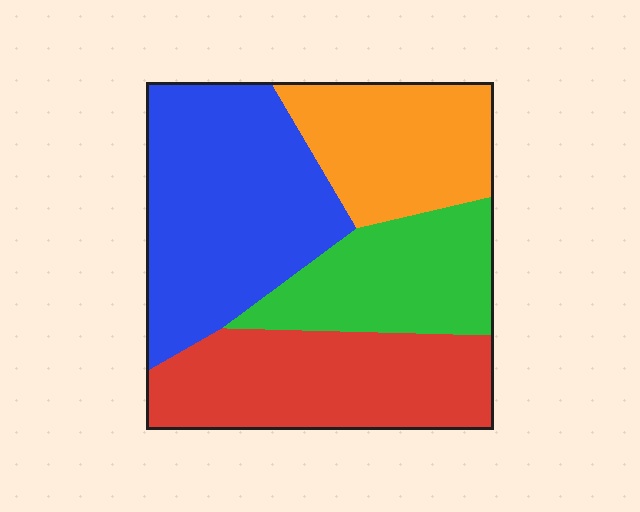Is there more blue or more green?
Blue.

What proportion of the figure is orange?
Orange takes up about one fifth (1/5) of the figure.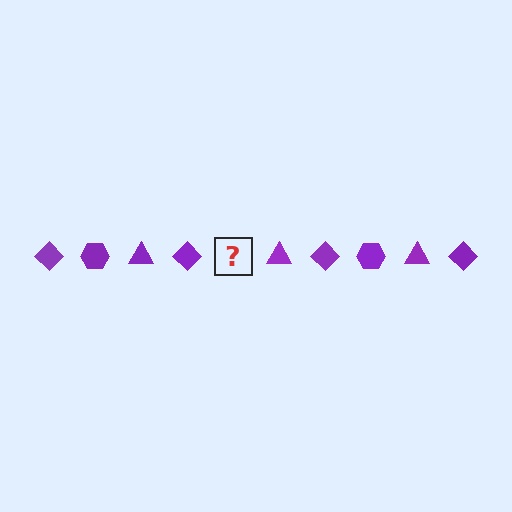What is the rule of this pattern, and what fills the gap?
The rule is that the pattern cycles through diamond, hexagon, triangle shapes in purple. The gap should be filled with a purple hexagon.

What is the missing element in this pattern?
The missing element is a purple hexagon.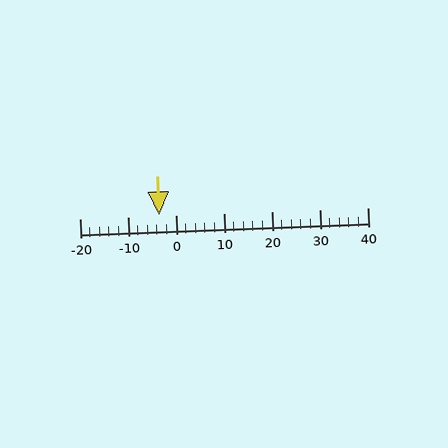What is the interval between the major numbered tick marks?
The major tick marks are spaced 10 units apart.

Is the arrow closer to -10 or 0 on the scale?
The arrow is closer to 0.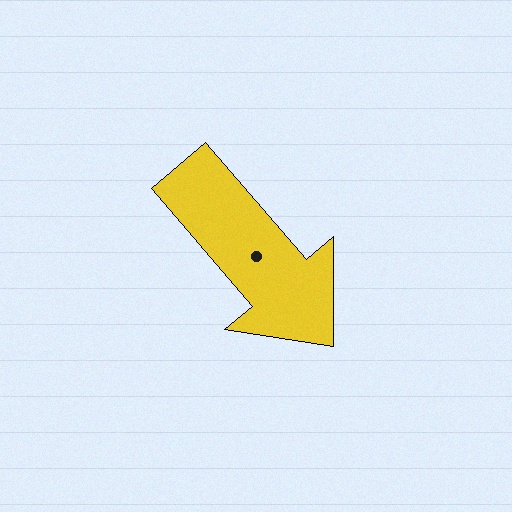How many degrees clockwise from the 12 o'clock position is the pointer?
Approximately 139 degrees.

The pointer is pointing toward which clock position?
Roughly 5 o'clock.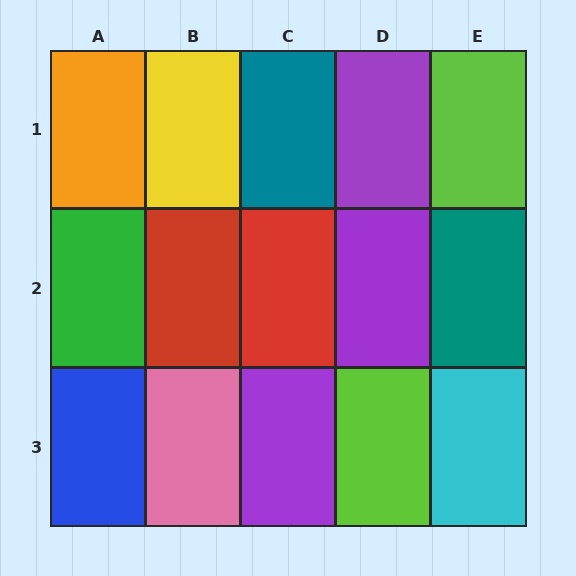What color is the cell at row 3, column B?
Pink.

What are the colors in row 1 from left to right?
Orange, yellow, teal, purple, lime.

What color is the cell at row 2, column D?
Purple.